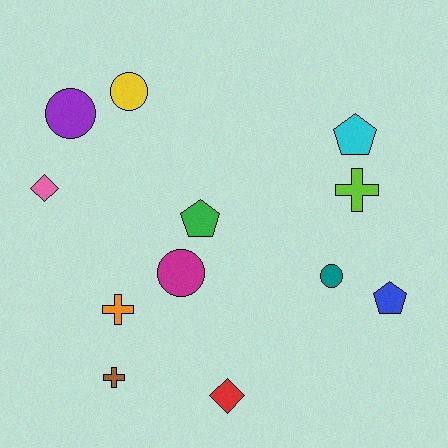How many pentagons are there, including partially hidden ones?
There are 3 pentagons.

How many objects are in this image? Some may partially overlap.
There are 12 objects.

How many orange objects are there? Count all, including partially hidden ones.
There is 1 orange object.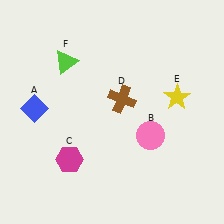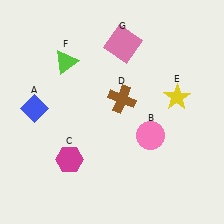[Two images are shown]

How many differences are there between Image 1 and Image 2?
There is 1 difference between the two images.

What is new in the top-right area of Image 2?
A pink square (G) was added in the top-right area of Image 2.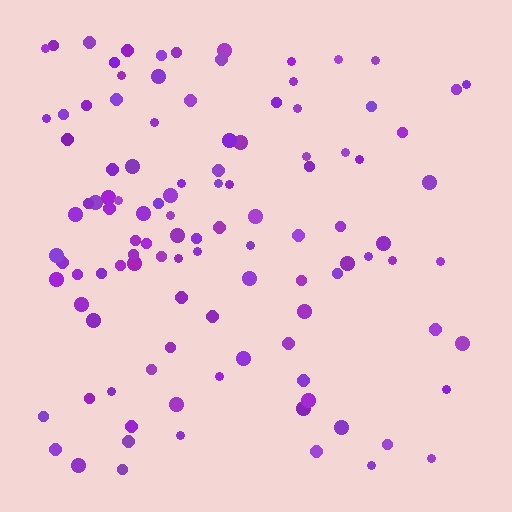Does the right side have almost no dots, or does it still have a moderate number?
Still a moderate number, just noticeably fewer than the left.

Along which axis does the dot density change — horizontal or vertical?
Horizontal.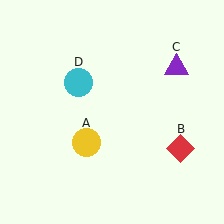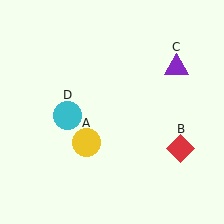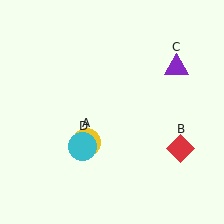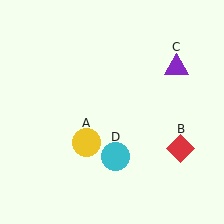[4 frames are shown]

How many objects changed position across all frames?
1 object changed position: cyan circle (object D).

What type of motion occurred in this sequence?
The cyan circle (object D) rotated counterclockwise around the center of the scene.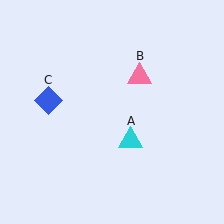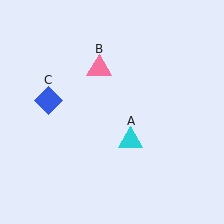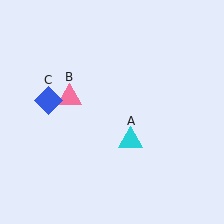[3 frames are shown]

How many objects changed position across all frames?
1 object changed position: pink triangle (object B).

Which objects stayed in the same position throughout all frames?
Cyan triangle (object A) and blue diamond (object C) remained stationary.